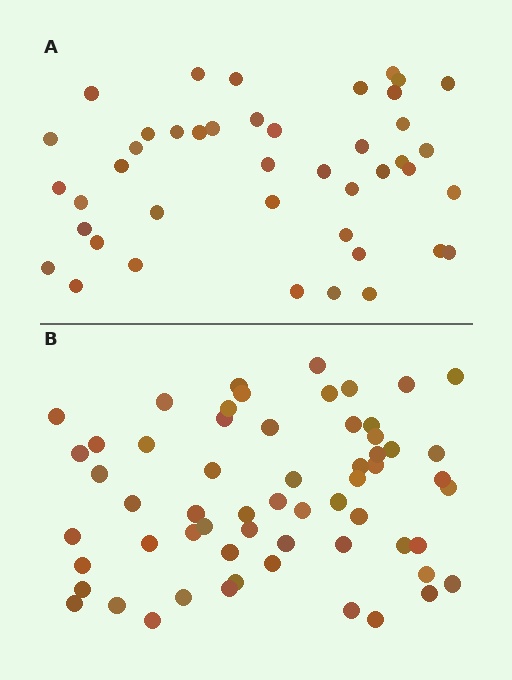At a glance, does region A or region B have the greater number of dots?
Region B (the bottom region) has more dots.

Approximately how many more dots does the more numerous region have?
Region B has approximately 15 more dots than region A.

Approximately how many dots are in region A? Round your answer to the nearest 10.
About 40 dots. (The exact count is 43, which rounds to 40.)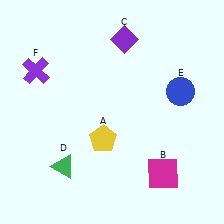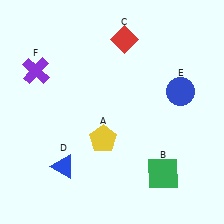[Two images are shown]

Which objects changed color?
B changed from magenta to green. C changed from purple to red. D changed from green to blue.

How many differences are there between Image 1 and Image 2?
There are 3 differences between the two images.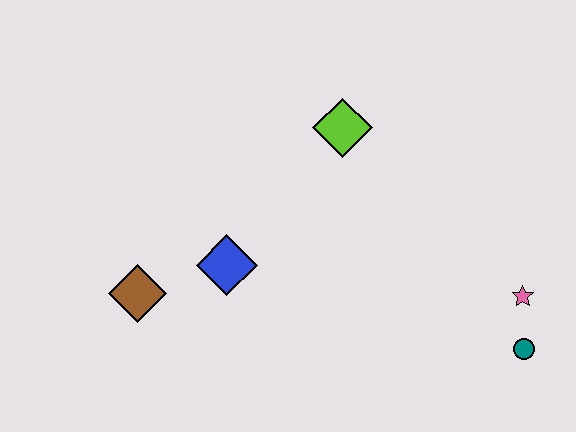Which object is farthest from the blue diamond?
The teal circle is farthest from the blue diamond.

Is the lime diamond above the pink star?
Yes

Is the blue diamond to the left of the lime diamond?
Yes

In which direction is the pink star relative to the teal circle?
The pink star is above the teal circle.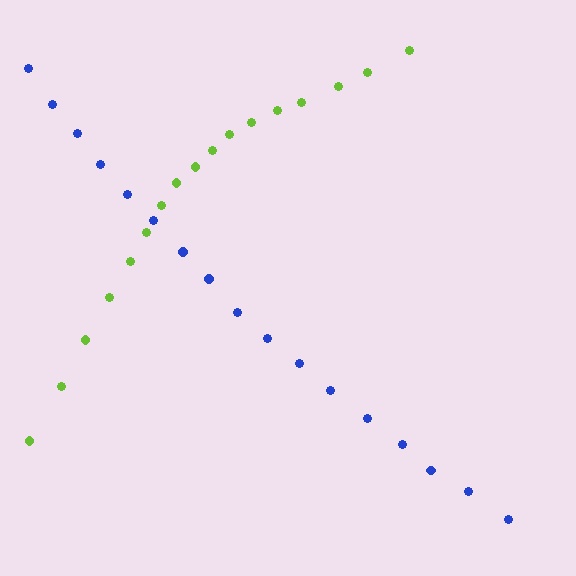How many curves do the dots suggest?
There are 2 distinct paths.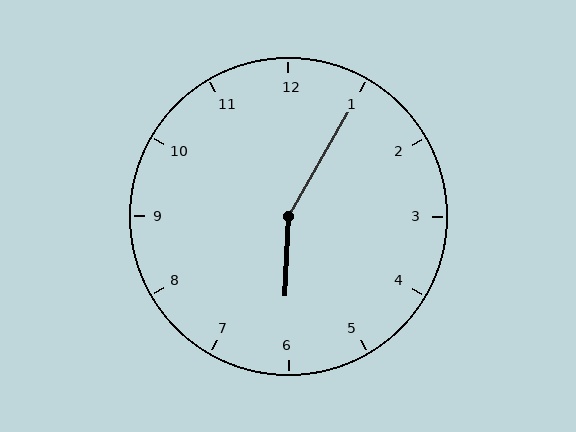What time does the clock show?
6:05.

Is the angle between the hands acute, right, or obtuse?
It is obtuse.